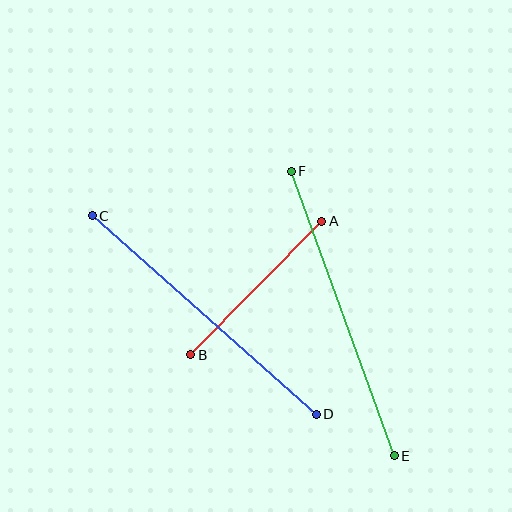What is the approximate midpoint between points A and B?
The midpoint is at approximately (256, 288) pixels.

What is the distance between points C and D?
The distance is approximately 300 pixels.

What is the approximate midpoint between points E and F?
The midpoint is at approximately (343, 314) pixels.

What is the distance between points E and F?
The distance is approximately 302 pixels.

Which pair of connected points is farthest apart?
Points E and F are farthest apart.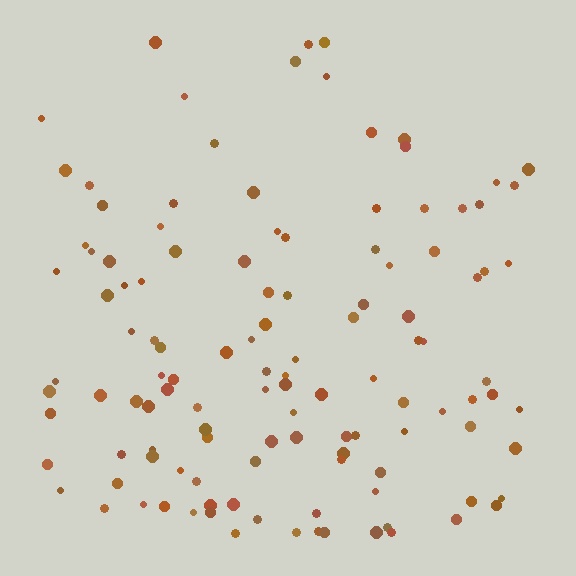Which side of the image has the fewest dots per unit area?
The top.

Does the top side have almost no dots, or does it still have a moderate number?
Still a moderate number, just noticeably fewer than the bottom.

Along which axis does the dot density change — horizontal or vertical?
Vertical.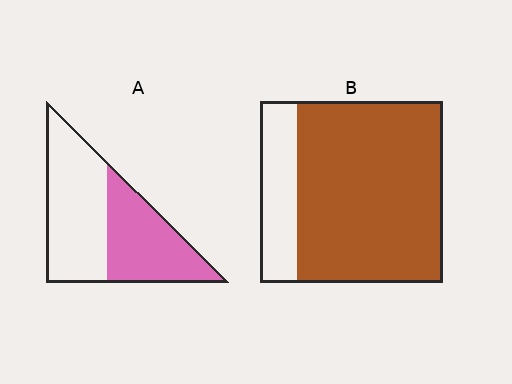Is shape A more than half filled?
No.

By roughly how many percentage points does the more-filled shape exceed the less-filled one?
By roughly 35 percentage points (B over A).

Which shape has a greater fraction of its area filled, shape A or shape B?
Shape B.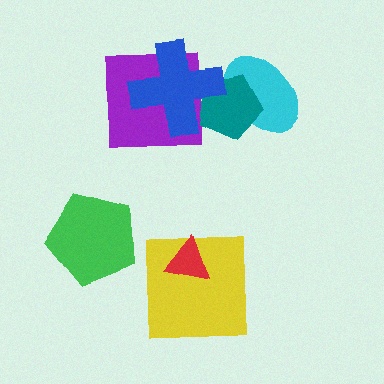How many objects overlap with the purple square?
1 object overlaps with the purple square.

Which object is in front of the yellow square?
The red triangle is in front of the yellow square.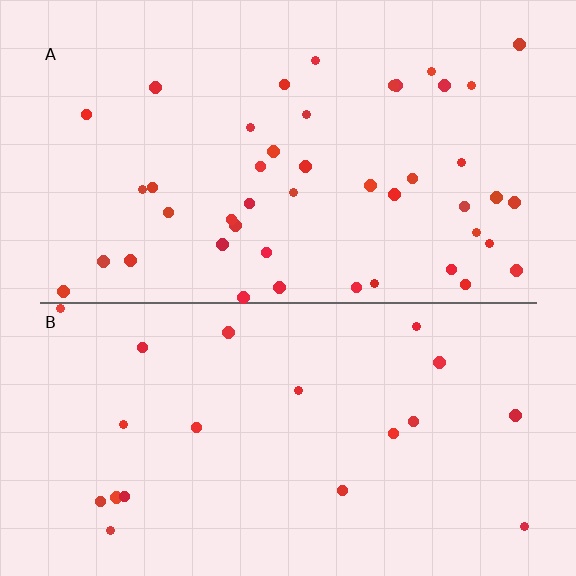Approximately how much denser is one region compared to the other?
Approximately 2.2× — region A over region B.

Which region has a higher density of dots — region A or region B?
A (the top).